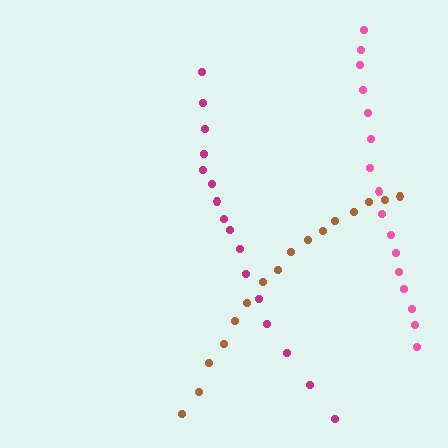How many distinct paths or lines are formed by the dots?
There are 3 distinct paths.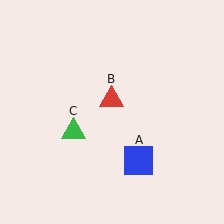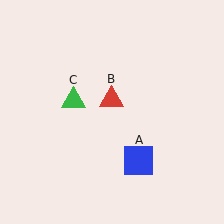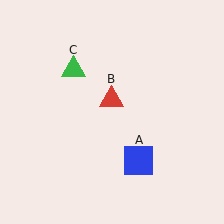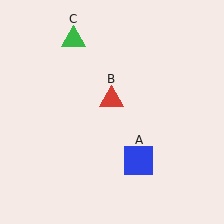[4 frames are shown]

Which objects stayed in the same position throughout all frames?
Blue square (object A) and red triangle (object B) remained stationary.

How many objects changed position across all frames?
1 object changed position: green triangle (object C).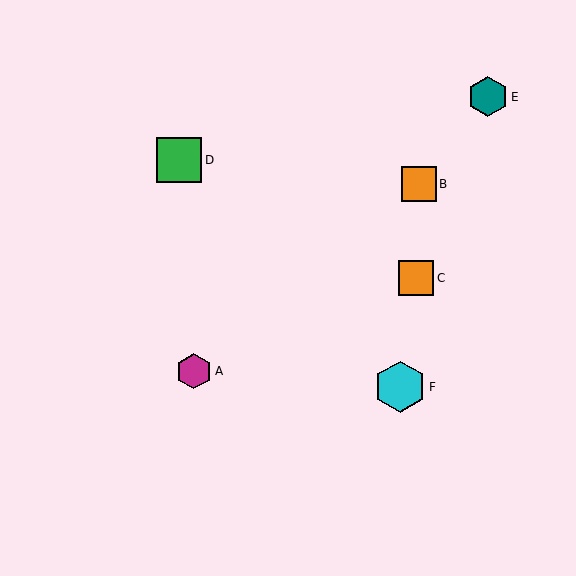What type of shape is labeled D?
Shape D is a green square.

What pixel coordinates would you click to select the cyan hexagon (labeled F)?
Click at (400, 387) to select the cyan hexagon F.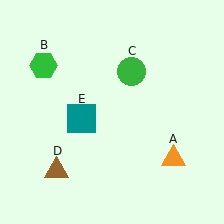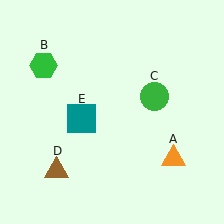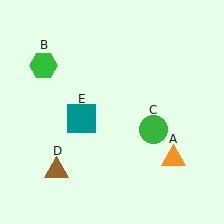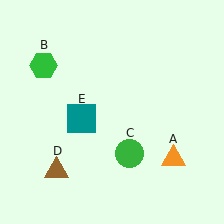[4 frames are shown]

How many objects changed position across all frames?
1 object changed position: green circle (object C).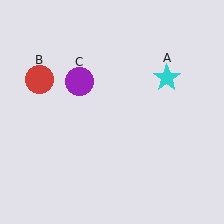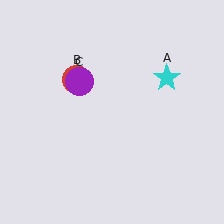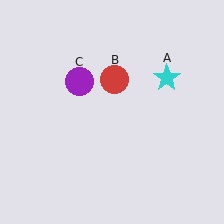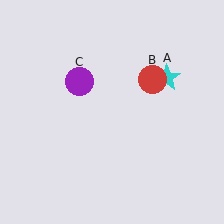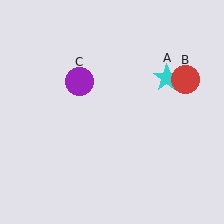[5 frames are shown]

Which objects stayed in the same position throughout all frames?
Cyan star (object A) and purple circle (object C) remained stationary.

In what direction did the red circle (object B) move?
The red circle (object B) moved right.